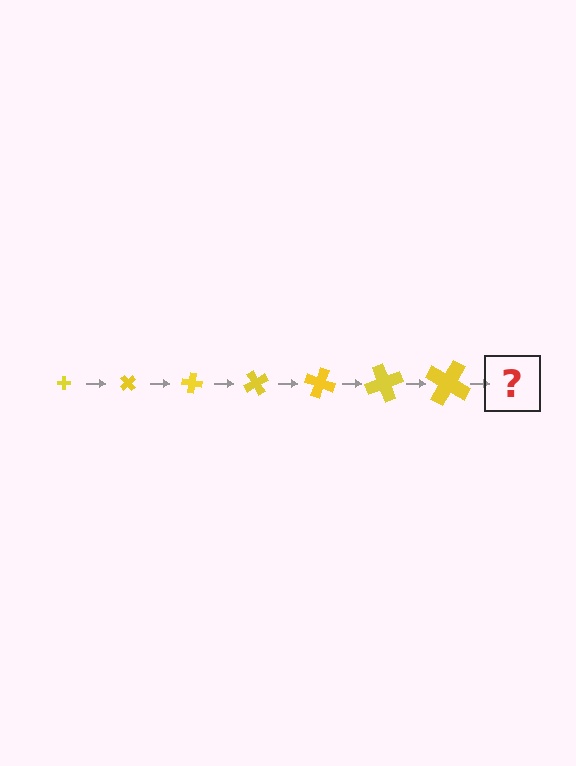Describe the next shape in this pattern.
It should be a cross, larger than the previous one and rotated 350 degrees from the start.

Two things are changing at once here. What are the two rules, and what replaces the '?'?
The two rules are that the cross grows larger each step and it rotates 50 degrees each step. The '?' should be a cross, larger than the previous one and rotated 350 degrees from the start.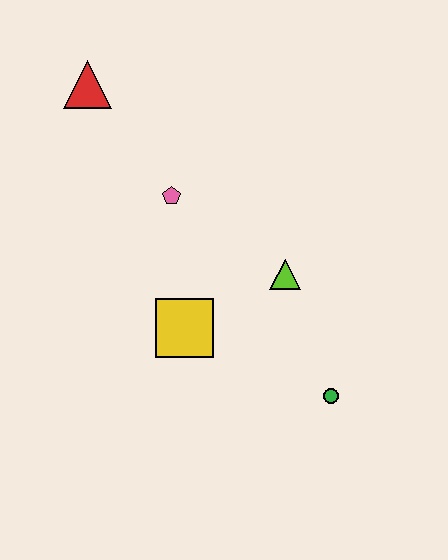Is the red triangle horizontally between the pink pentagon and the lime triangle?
No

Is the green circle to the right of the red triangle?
Yes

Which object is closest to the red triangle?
The pink pentagon is closest to the red triangle.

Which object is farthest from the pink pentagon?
The green circle is farthest from the pink pentagon.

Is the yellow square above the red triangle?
No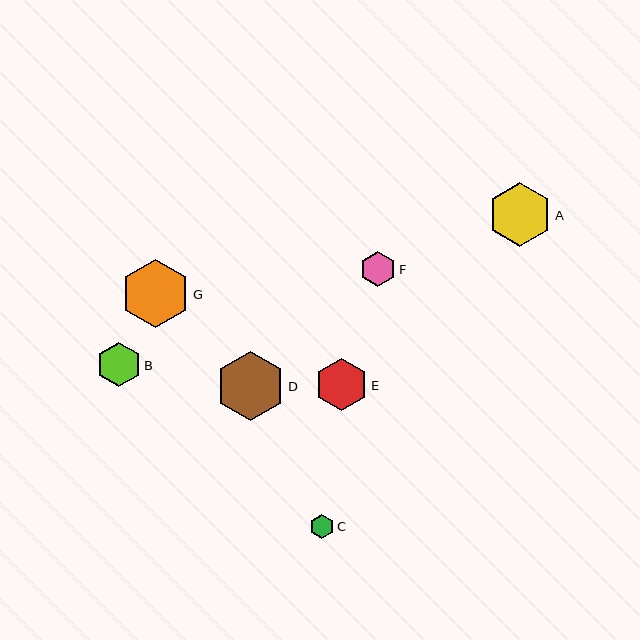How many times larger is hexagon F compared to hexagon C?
Hexagon F is approximately 1.5 times the size of hexagon C.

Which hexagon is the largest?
Hexagon D is the largest with a size of approximately 69 pixels.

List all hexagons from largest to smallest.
From largest to smallest: D, G, A, E, B, F, C.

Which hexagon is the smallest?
Hexagon C is the smallest with a size of approximately 24 pixels.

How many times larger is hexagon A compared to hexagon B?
Hexagon A is approximately 1.4 times the size of hexagon B.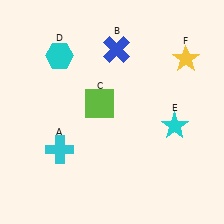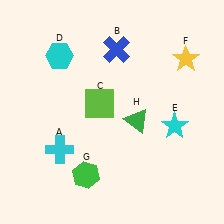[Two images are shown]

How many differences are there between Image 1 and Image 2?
There are 2 differences between the two images.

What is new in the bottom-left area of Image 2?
A green hexagon (G) was added in the bottom-left area of Image 2.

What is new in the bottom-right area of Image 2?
A green triangle (H) was added in the bottom-right area of Image 2.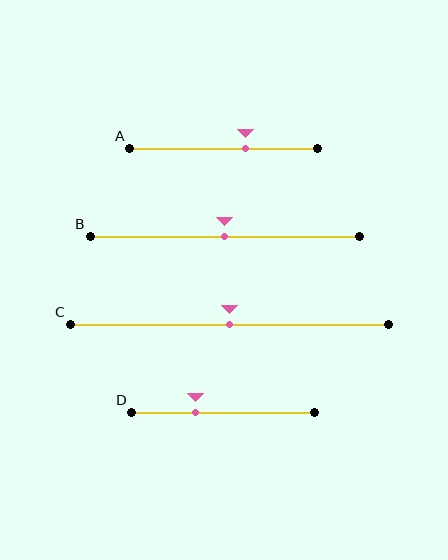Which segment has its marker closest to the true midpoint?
Segment B has its marker closest to the true midpoint.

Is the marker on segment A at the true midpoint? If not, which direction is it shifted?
No, the marker on segment A is shifted to the right by about 12% of the segment length.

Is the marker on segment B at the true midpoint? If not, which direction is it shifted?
Yes, the marker on segment B is at the true midpoint.